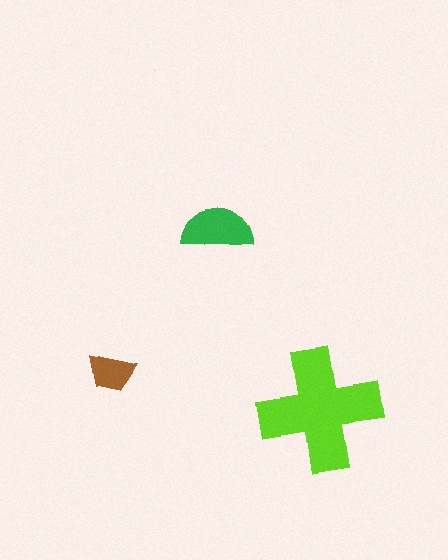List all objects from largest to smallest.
The lime cross, the green semicircle, the brown trapezoid.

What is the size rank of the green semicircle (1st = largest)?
2nd.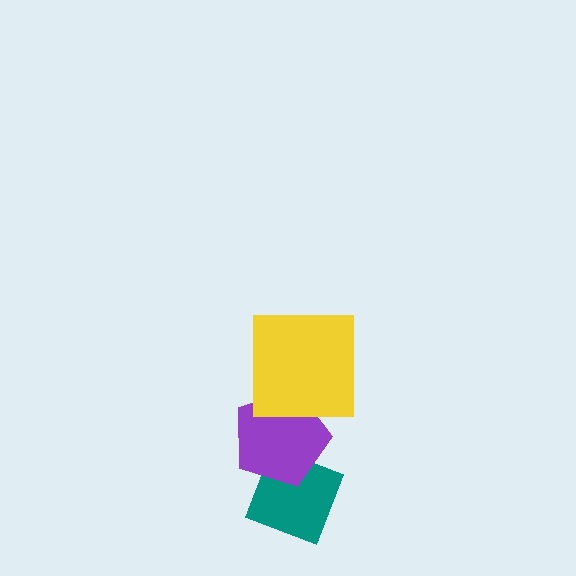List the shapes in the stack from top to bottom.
From top to bottom: the yellow square, the purple pentagon, the teal diamond.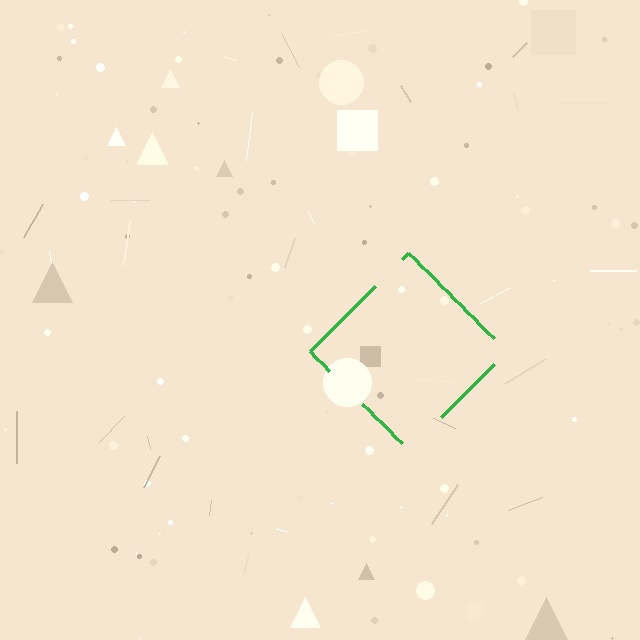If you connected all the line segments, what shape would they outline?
They would outline a diamond.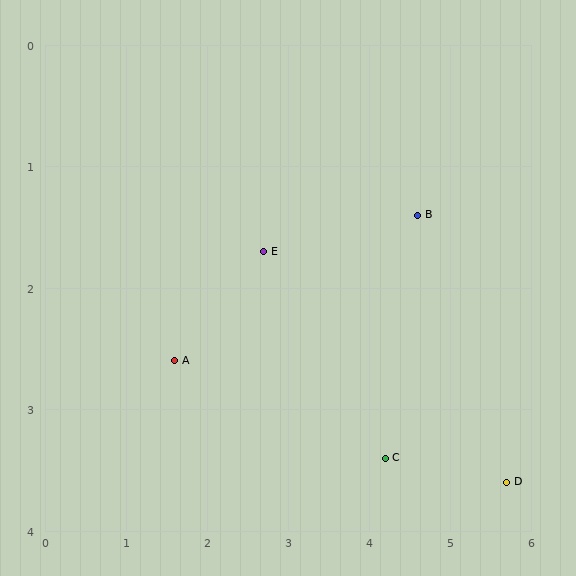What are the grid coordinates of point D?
Point D is at approximately (5.7, 3.6).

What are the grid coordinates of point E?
Point E is at approximately (2.7, 1.7).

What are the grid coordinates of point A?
Point A is at approximately (1.6, 2.6).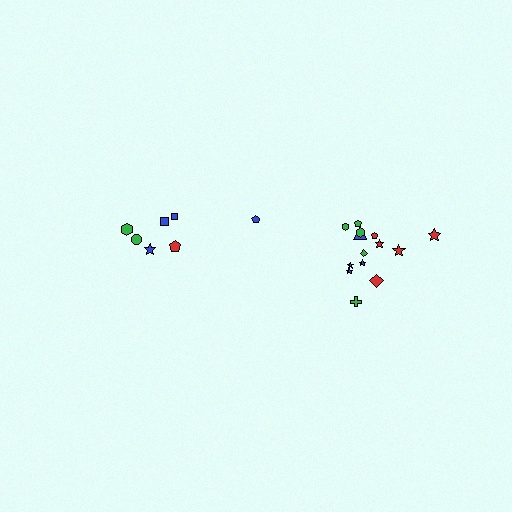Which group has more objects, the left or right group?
The right group.